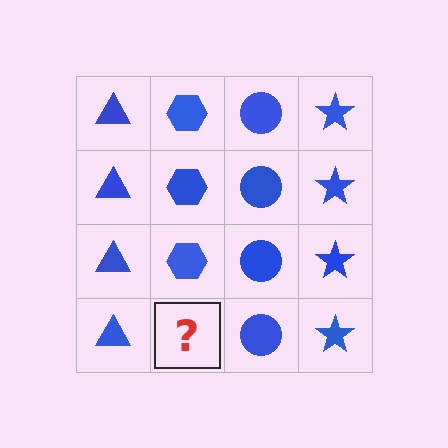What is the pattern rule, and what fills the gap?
The rule is that each column has a consistent shape. The gap should be filled with a blue hexagon.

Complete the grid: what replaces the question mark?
The question mark should be replaced with a blue hexagon.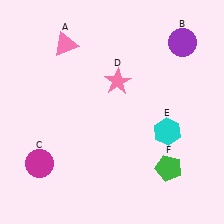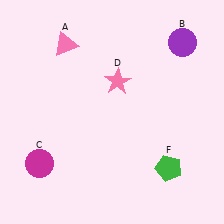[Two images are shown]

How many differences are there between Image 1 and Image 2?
There is 1 difference between the two images.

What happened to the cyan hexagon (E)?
The cyan hexagon (E) was removed in Image 2. It was in the bottom-right area of Image 1.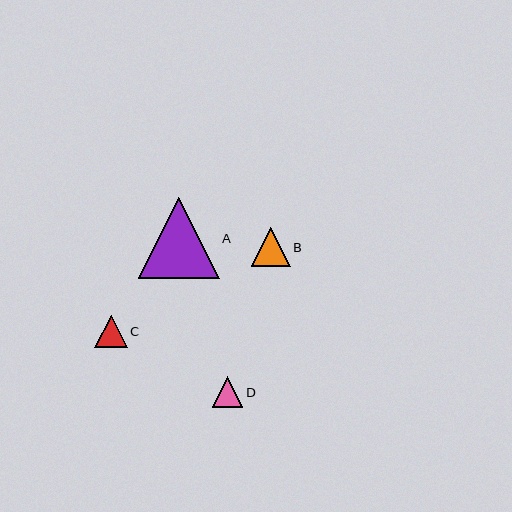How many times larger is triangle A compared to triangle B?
Triangle A is approximately 2.1 times the size of triangle B.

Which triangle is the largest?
Triangle A is the largest with a size of approximately 81 pixels.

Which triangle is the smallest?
Triangle D is the smallest with a size of approximately 31 pixels.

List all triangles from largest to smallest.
From largest to smallest: A, B, C, D.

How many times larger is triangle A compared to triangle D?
Triangle A is approximately 2.6 times the size of triangle D.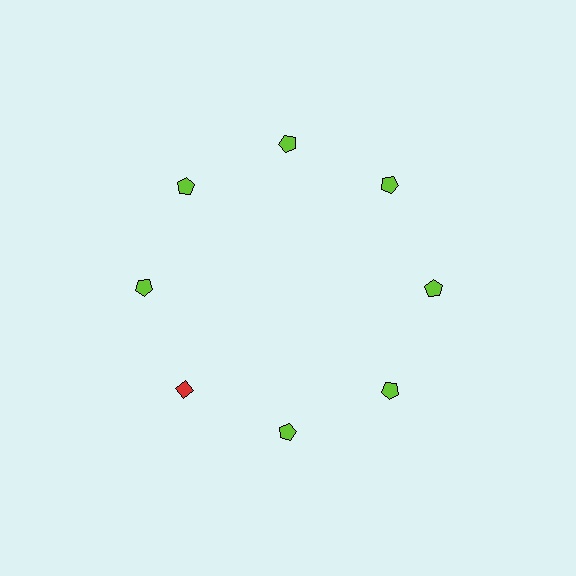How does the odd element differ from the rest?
It differs in both color (red instead of lime) and shape (diamond instead of pentagon).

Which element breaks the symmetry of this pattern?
The red diamond at roughly the 8 o'clock position breaks the symmetry. All other shapes are lime pentagons.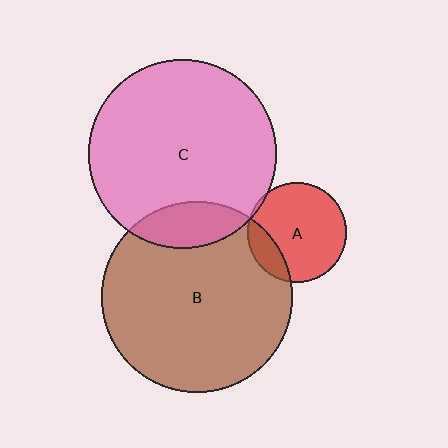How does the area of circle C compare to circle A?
Approximately 3.6 times.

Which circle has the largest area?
Circle B (brown).